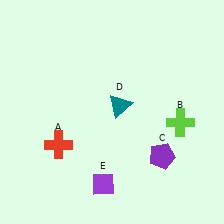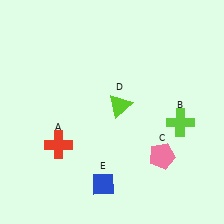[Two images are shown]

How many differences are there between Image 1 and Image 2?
There are 3 differences between the two images.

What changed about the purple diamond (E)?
In Image 1, E is purple. In Image 2, it changed to blue.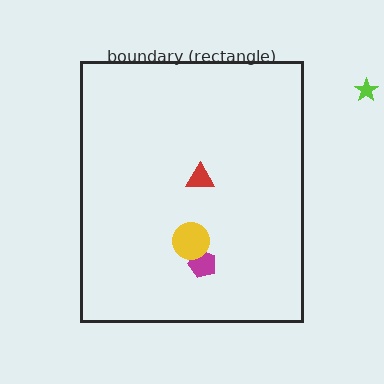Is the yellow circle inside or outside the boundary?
Inside.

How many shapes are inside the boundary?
3 inside, 1 outside.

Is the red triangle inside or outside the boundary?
Inside.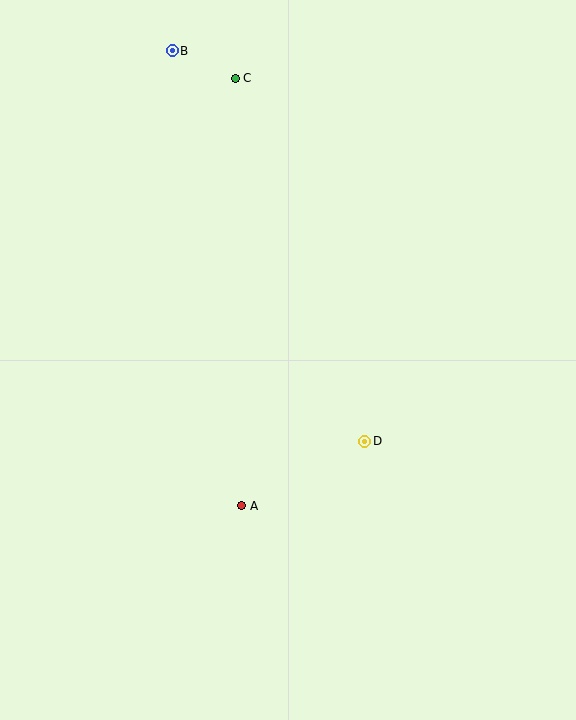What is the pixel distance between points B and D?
The distance between B and D is 436 pixels.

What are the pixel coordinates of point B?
Point B is at (172, 51).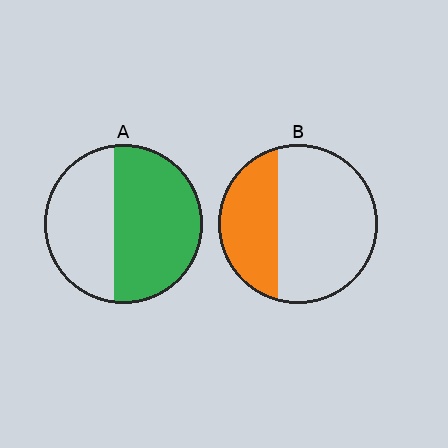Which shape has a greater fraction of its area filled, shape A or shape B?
Shape A.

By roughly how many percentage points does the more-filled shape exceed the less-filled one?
By roughly 25 percentage points (A over B).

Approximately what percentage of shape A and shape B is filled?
A is approximately 60% and B is approximately 35%.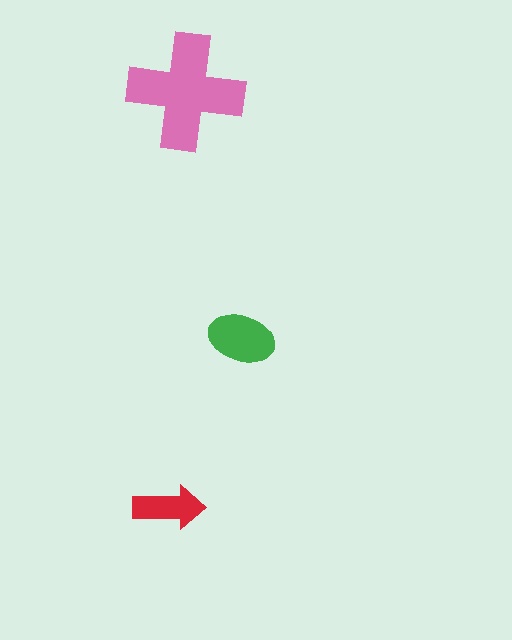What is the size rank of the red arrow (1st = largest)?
3rd.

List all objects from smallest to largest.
The red arrow, the green ellipse, the pink cross.